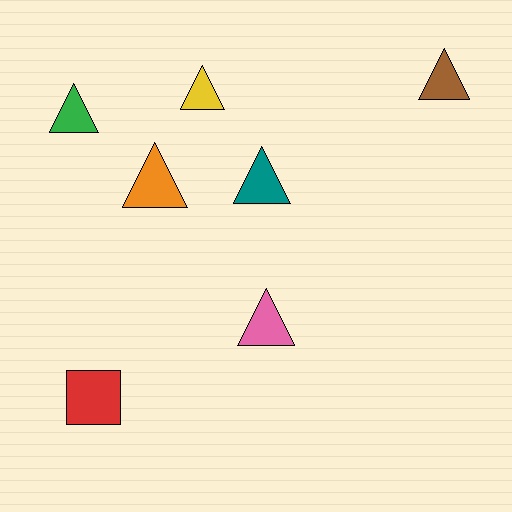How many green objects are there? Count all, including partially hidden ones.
There is 1 green object.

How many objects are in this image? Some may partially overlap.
There are 7 objects.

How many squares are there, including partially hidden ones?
There is 1 square.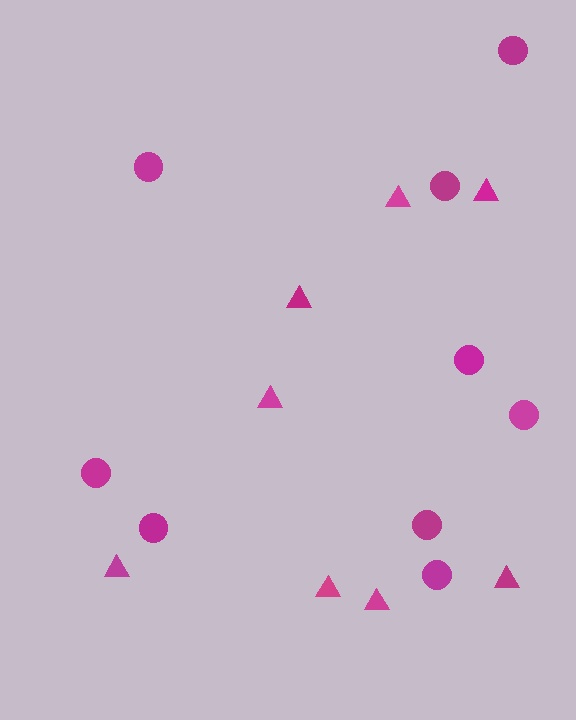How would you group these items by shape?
There are 2 groups: one group of triangles (8) and one group of circles (9).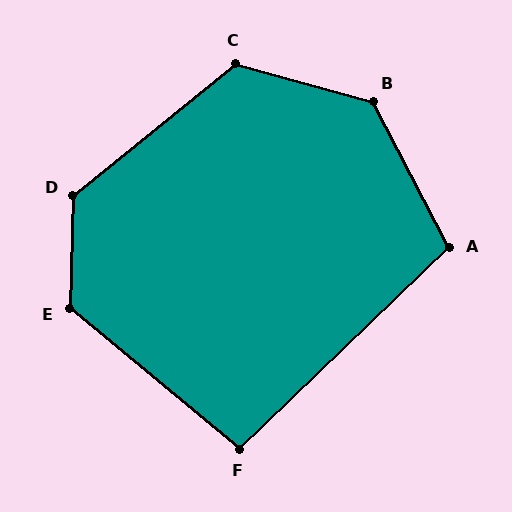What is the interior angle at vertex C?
Approximately 126 degrees (obtuse).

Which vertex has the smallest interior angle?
F, at approximately 97 degrees.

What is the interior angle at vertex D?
Approximately 130 degrees (obtuse).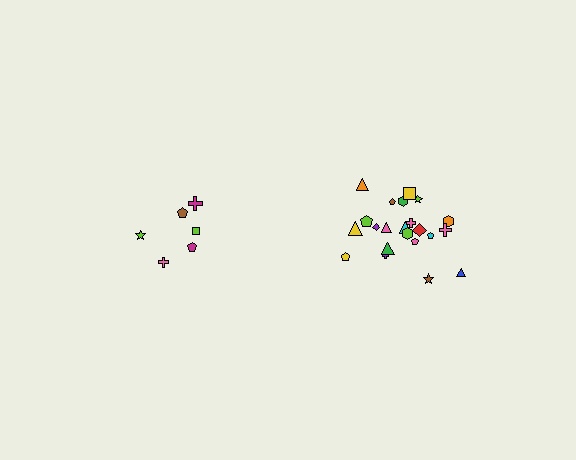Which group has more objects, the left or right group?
The right group.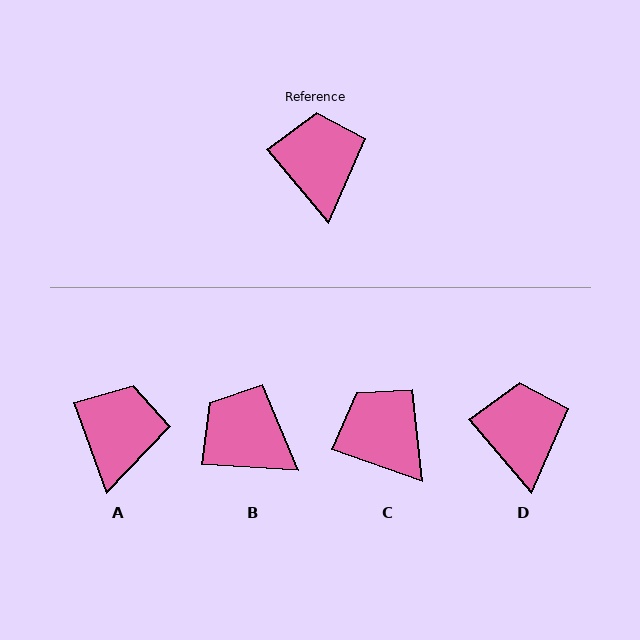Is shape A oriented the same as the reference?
No, it is off by about 20 degrees.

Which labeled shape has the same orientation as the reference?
D.